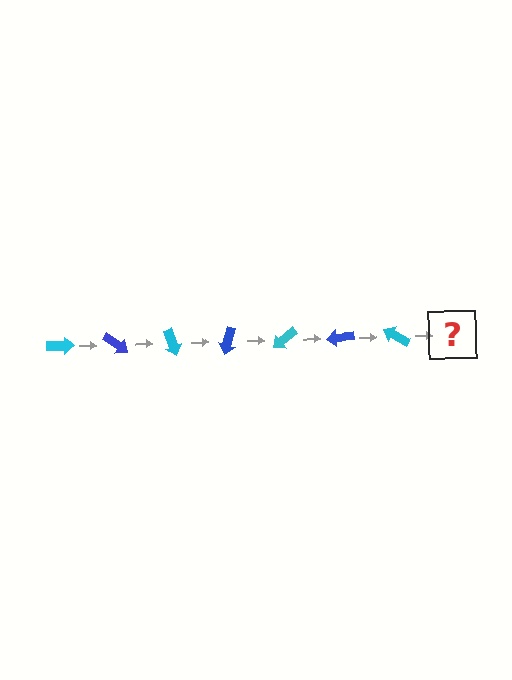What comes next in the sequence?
The next element should be a blue arrow, rotated 245 degrees from the start.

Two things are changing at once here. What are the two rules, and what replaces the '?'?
The two rules are that it rotates 35 degrees each step and the color cycles through cyan and blue. The '?' should be a blue arrow, rotated 245 degrees from the start.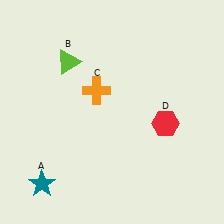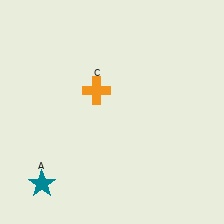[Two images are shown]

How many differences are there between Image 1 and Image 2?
There are 2 differences between the two images.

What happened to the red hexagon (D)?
The red hexagon (D) was removed in Image 2. It was in the bottom-right area of Image 1.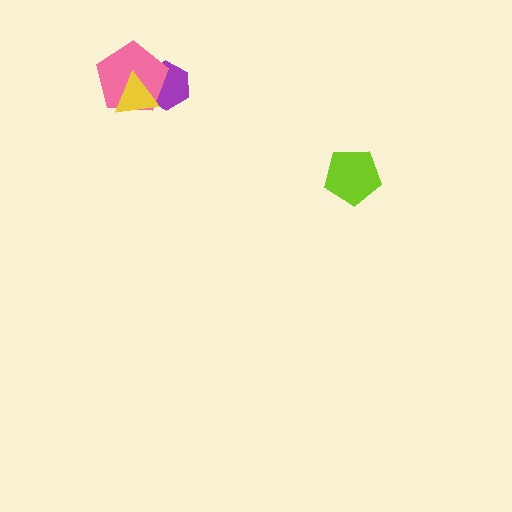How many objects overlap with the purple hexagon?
2 objects overlap with the purple hexagon.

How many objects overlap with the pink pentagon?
2 objects overlap with the pink pentagon.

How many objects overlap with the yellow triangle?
2 objects overlap with the yellow triangle.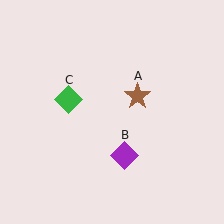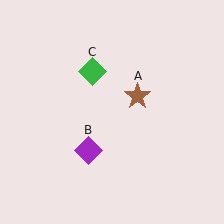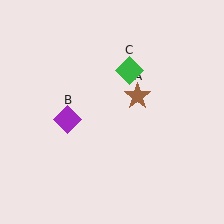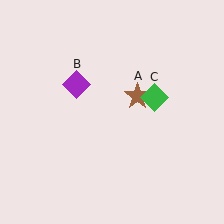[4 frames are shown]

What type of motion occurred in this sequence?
The purple diamond (object B), green diamond (object C) rotated clockwise around the center of the scene.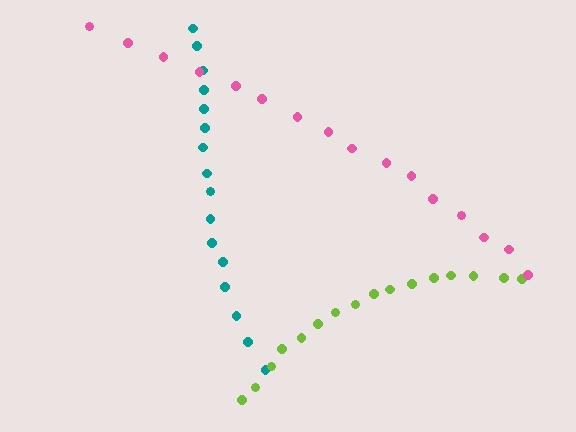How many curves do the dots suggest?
There are 3 distinct paths.